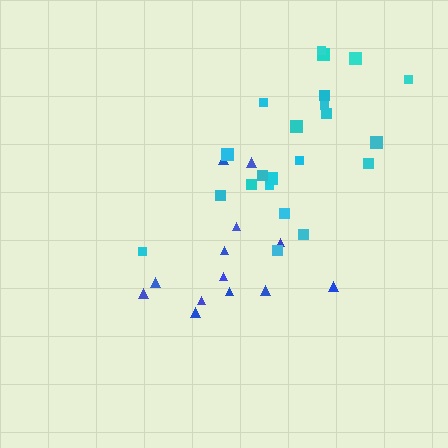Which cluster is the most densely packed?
Cyan.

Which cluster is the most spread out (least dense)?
Blue.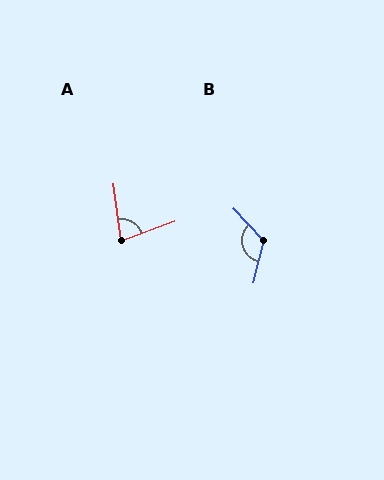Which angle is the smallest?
A, at approximately 78 degrees.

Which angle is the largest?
B, at approximately 123 degrees.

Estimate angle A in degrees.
Approximately 78 degrees.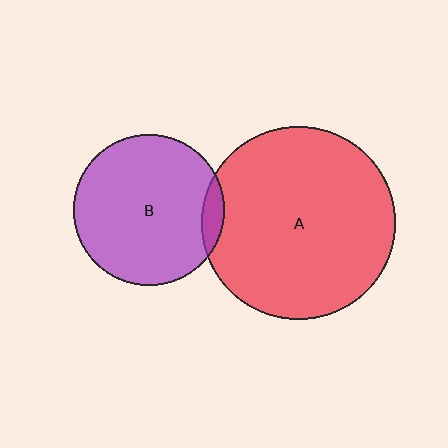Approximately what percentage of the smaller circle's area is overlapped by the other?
Approximately 5%.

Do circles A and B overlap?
Yes.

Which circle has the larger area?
Circle A (red).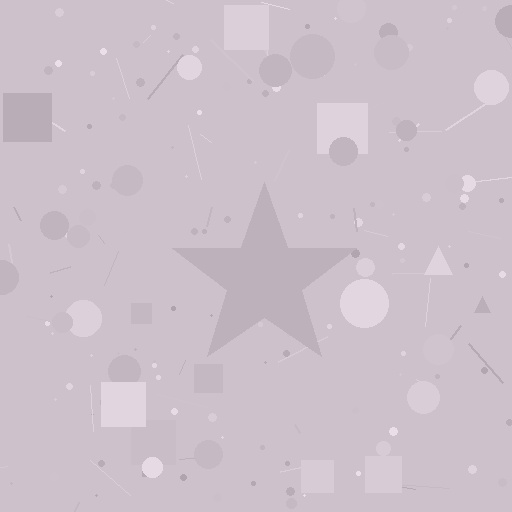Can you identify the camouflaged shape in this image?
The camouflaged shape is a star.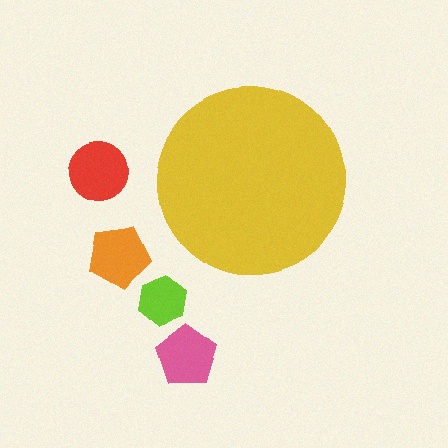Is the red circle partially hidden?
No, the red circle is fully visible.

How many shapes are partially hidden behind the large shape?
0 shapes are partially hidden.